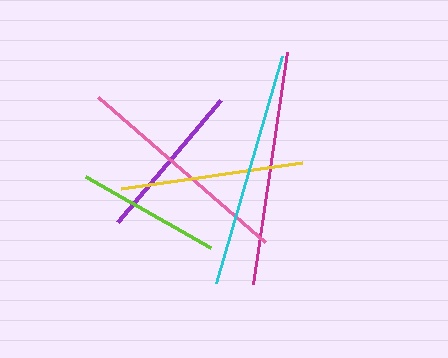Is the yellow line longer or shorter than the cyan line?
The cyan line is longer than the yellow line.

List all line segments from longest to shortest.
From longest to shortest: cyan, magenta, pink, yellow, purple, lime.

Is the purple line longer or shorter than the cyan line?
The cyan line is longer than the purple line.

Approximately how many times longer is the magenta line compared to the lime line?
The magenta line is approximately 1.6 times the length of the lime line.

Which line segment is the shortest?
The lime line is the shortest at approximately 144 pixels.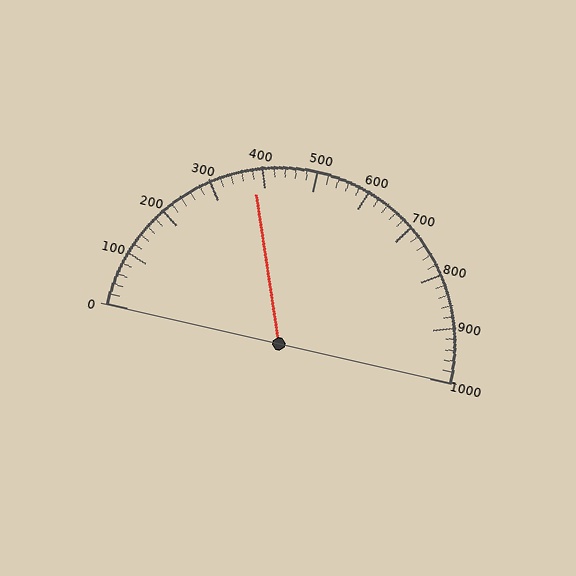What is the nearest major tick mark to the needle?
The nearest major tick mark is 400.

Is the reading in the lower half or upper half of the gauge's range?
The reading is in the lower half of the range (0 to 1000).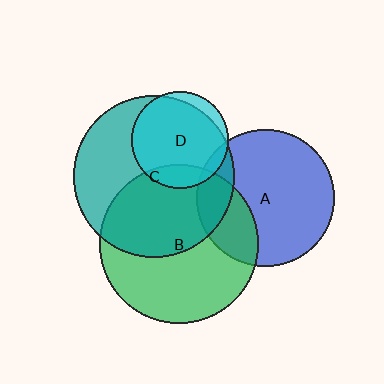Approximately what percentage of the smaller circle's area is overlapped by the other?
Approximately 10%.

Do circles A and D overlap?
Yes.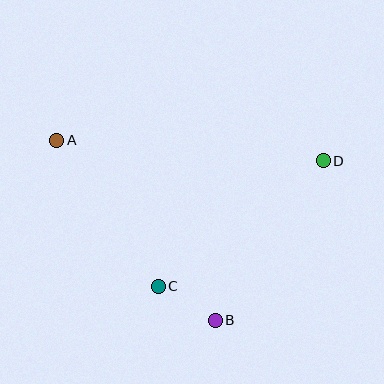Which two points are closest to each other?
Points B and C are closest to each other.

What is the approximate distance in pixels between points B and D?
The distance between B and D is approximately 193 pixels.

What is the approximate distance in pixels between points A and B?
The distance between A and B is approximately 240 pixels.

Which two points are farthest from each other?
Points A and D are farthest from each other.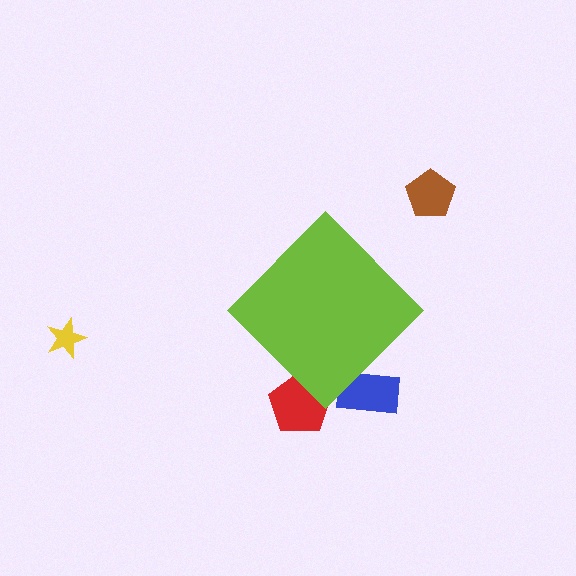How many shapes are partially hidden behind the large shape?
2 shapes are partially hidden.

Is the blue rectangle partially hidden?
Yes, the blue rectangle is partially hidden behind the lime diamond.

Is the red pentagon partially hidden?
Yes, the red pentagon is partially hidden behind the lime diamond.